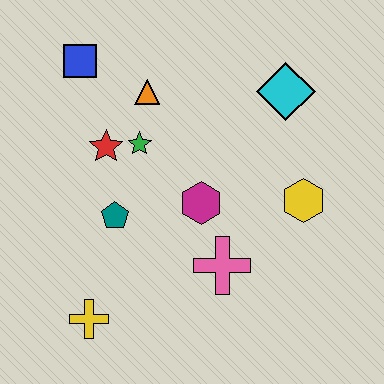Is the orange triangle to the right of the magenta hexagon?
No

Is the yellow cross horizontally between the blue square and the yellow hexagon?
Yes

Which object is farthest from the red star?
The yellow hexagon is farthest from the red star.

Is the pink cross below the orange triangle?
Yes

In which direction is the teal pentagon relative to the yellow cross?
The teal pentagon is above the yellow cross.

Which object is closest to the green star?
The red star is closest to the green star.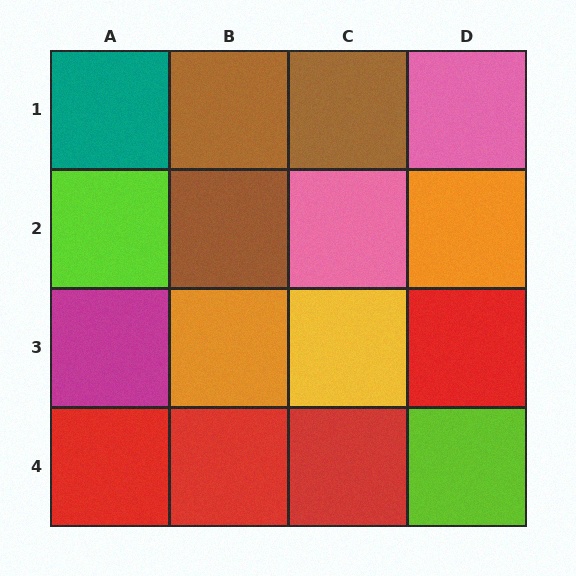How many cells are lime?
2 cells are lime.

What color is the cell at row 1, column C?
Brown.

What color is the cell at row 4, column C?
Red.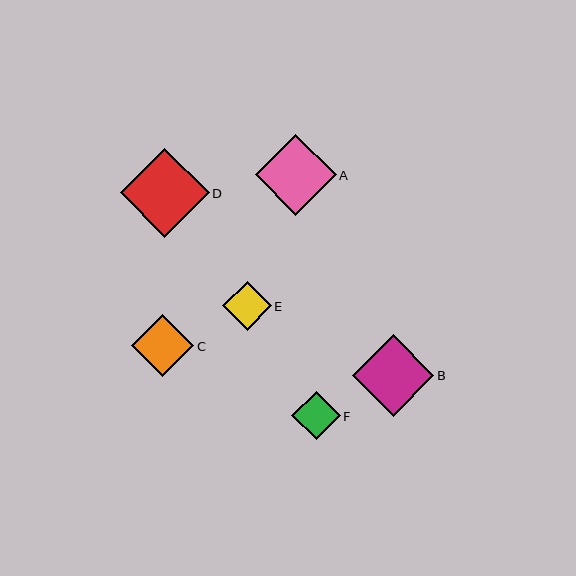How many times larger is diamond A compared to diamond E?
Diamond A is approximately 1.7 times the size of diamond E.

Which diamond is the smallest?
Diamond E is the smallest with a size of approximately 48 pixels.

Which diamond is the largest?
Diamond D is the largest with a size of approximately 89 pixels.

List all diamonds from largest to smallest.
From largest to smallest: D, A, B, C, F, E.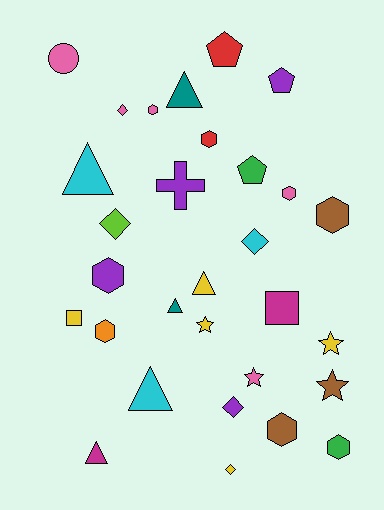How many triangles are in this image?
There are 6 triangles.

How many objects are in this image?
There are 30 objects.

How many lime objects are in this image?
There is 1 lime object.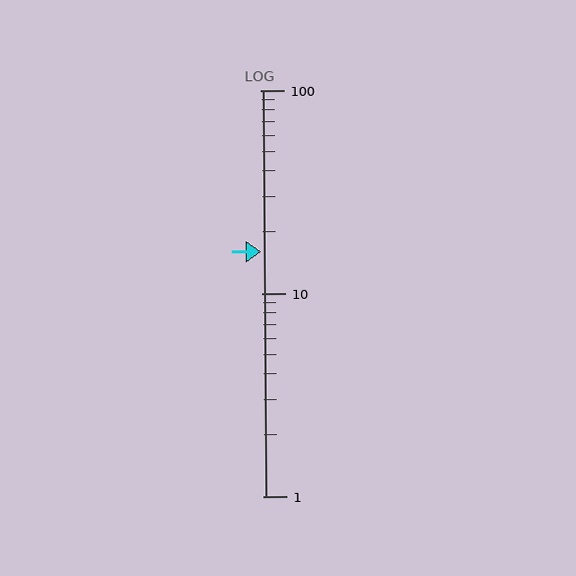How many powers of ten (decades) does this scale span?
The scale spans 2 decades, from 1 to 100.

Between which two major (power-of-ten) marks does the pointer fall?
The pointer is between 10 and 100.